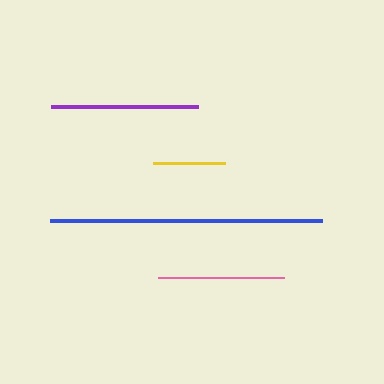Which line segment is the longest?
The blue line is the longest at approximately 272 pixels.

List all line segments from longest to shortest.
From longest to shortest: blue, purple, pink, yellow.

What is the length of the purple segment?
The purple segment is approximately 147 pixels long.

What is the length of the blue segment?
The blue segment is approximately 272 pixels long.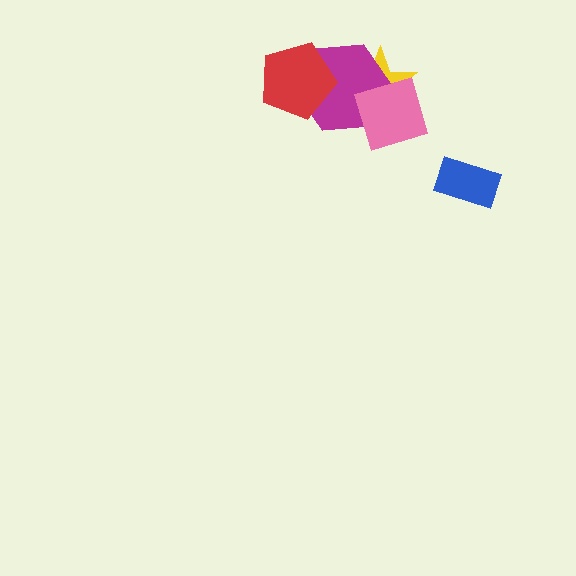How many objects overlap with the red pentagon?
1 object overlaps with the red pentagon.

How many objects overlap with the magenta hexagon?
3 objects overlap with the magenta hexagon.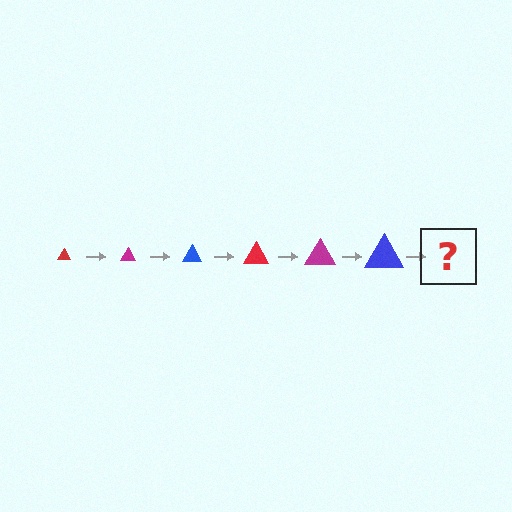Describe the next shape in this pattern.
It should be a red triangle, larger than the previous one.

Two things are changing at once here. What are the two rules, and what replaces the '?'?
The two rules are that the triangle grows larger each step and the color cycles through red, magenta, and blue. The '?' should be a red triangle, larger than the previous one.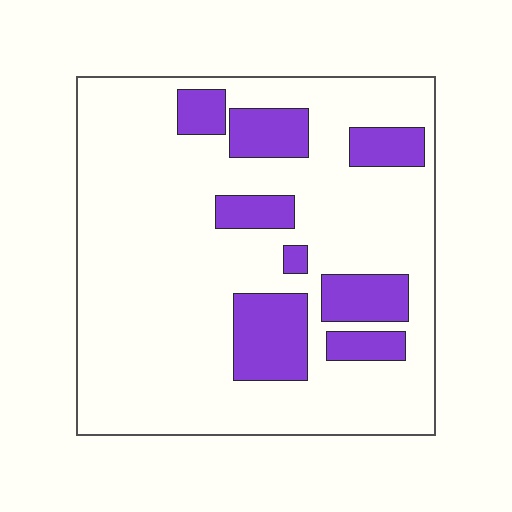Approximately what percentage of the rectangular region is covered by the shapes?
Approximately 20%.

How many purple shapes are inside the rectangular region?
8.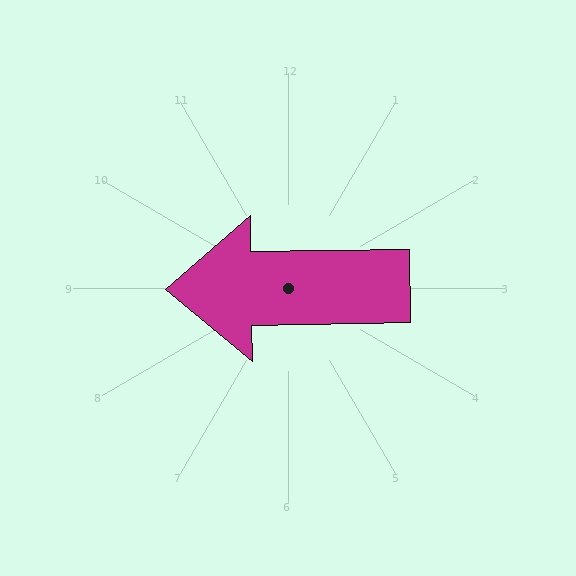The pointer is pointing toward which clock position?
Roughly 9 o'clock.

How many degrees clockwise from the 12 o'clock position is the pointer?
Approximately 269 degrees.